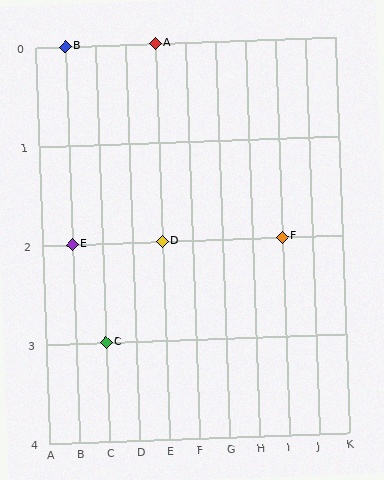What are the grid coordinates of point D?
Point D is at grid coordinates (E, 2).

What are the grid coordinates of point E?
Point E is at grid coordinates (B, 2).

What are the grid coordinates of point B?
Point B is at grid coordinates (B, 0).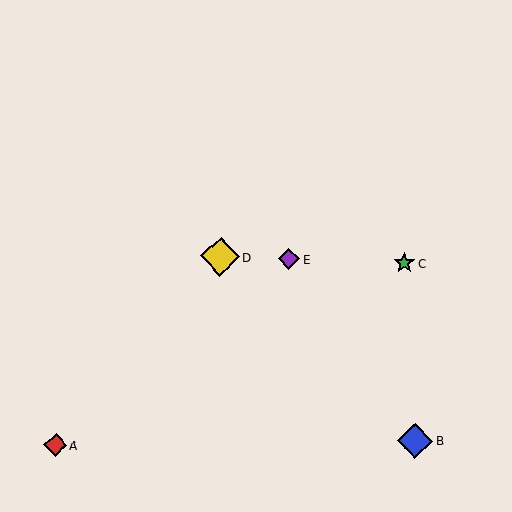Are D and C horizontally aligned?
Yes, both are at y≈257.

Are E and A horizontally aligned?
No, E is at y≈259 and A is at y≈445.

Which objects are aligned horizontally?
Objects C, D, E are aligned horizontally.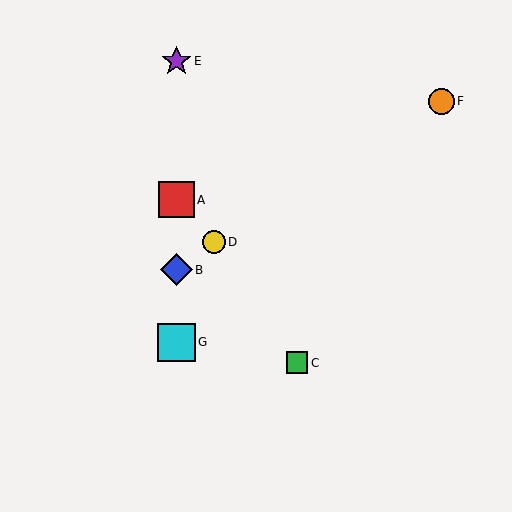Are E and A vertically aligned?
Yes, both are at x≈177.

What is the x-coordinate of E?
Object E is at x≈177.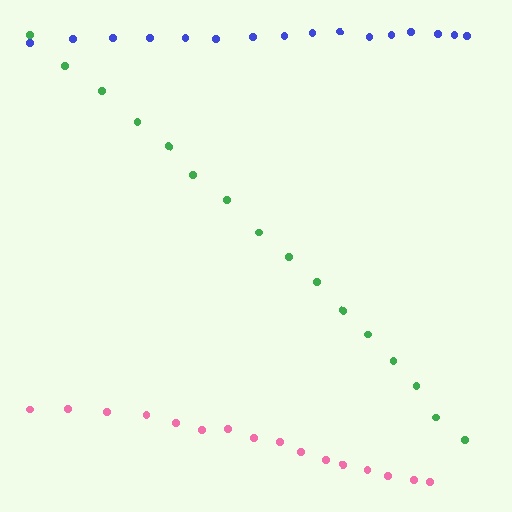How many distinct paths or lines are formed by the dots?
There are 3 distinct paths.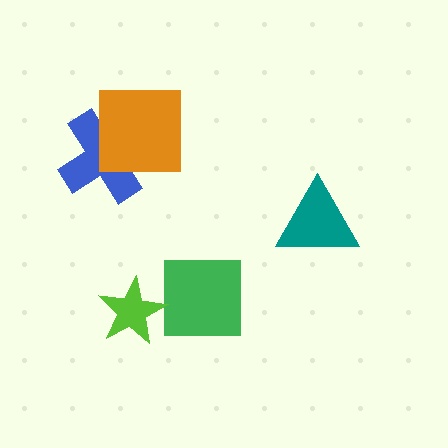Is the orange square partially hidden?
No, no other shape covers it.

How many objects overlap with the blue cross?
1 object overlaps with the blue cross.